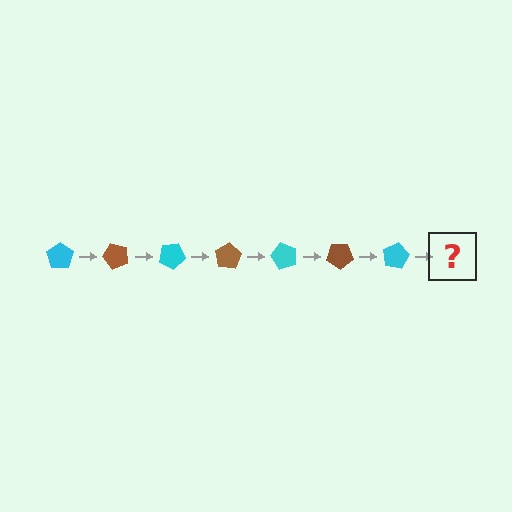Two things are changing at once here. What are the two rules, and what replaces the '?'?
The two rules are that it rotates 50 degrees each step and the color cycles through cyan and brown. The '?' should be a brown pentagon, rotated 350 degrees from the start.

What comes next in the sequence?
The next element should be a brown pentagon, rotated 350 degrees from the start.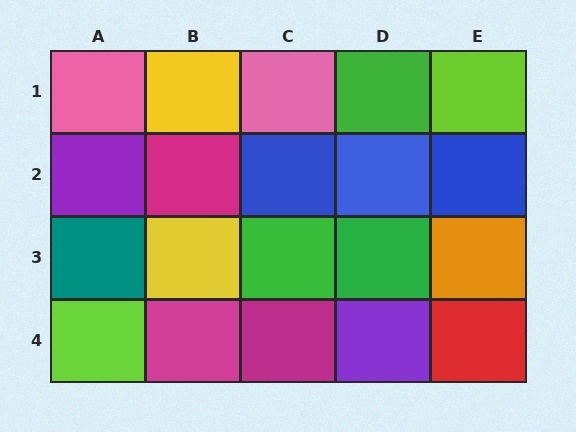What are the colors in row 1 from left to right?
Pink, yellow, pink, green, lime.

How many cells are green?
3 cells are green.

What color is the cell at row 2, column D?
Blue.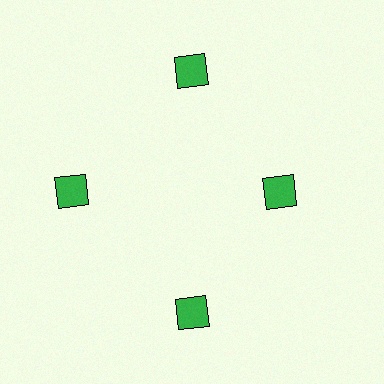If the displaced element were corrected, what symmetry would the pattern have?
It would have 4-fold rotational symmetry — the pattern would map onto itself every 90 degrees.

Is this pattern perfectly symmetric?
No. The 4 green squares are arranged in a ring, but one element near the 3 o'clock position is pulled inward toward the center, breaking the 4-fold rotational symmetry.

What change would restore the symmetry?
The symmetry would be restored by moving it outward, back onto the ring so that all 4 squares sit at equal angles and equal distance from the center.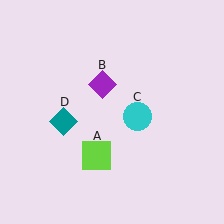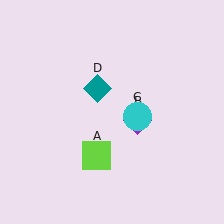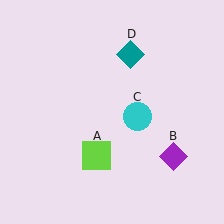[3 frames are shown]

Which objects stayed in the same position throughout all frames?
Lime square (object A) and cyan circle (object C) remained stationary.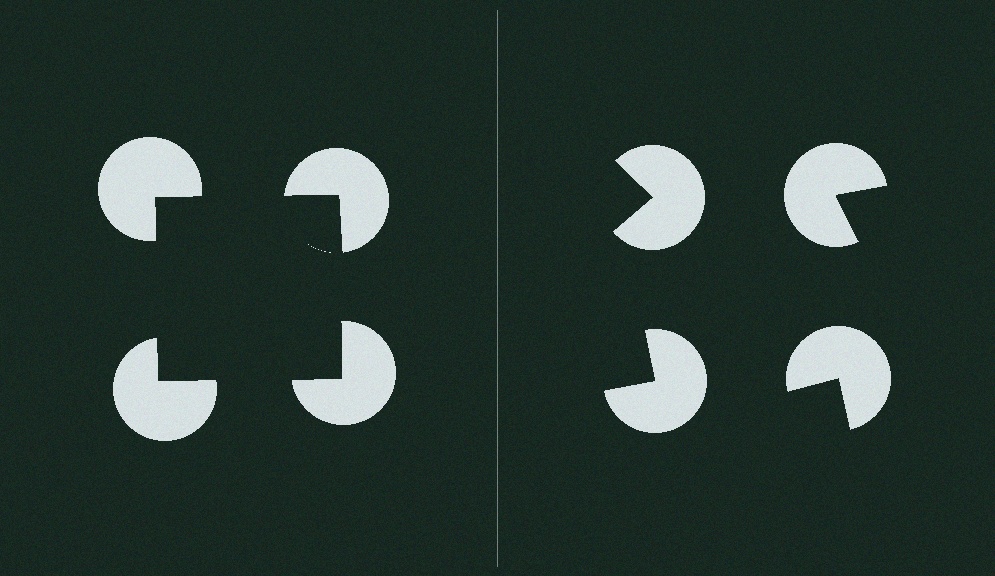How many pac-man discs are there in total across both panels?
8 — 4 on each side.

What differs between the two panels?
The pac-man discs are positioned identically on both sides; only the wedge orientations differ. On the left they align to a square; on the right they are misaligned.